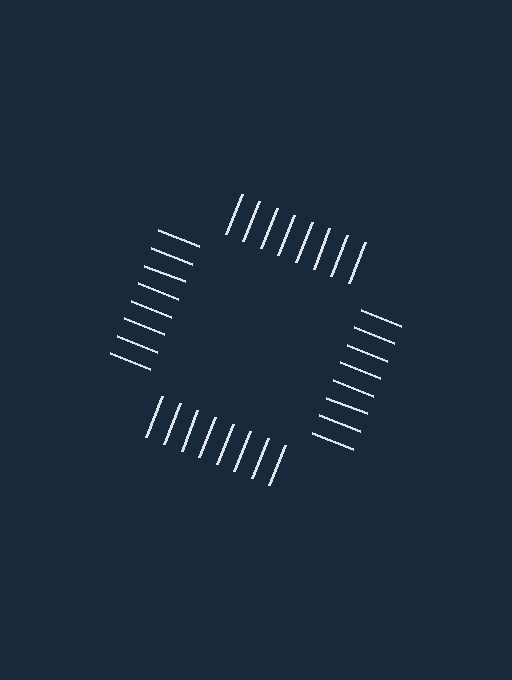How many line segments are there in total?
32 — 8 along each of the 4 edges.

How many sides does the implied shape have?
4 sides — the line-ends trace a square.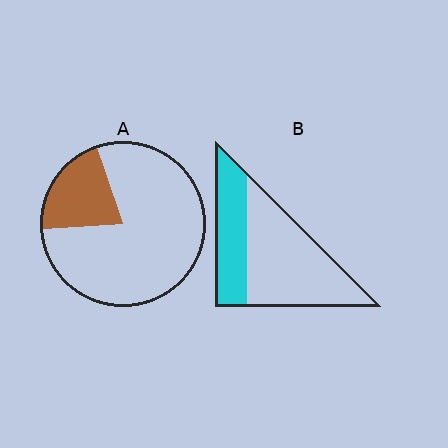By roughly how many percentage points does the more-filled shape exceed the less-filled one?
By roughly 15 percentage points (B over A).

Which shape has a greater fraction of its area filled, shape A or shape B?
Shape B.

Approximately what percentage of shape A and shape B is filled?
A is approximately 20% and B is approximately 35%.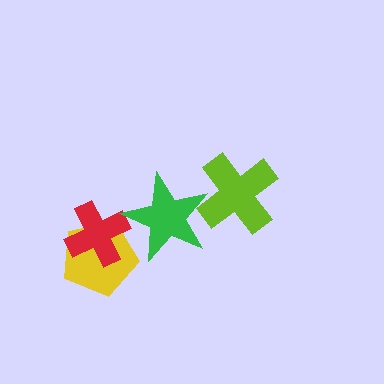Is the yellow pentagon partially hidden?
Yes, it is partially covered by another shape.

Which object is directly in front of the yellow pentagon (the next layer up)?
The red cross is directly in front of the yellow pentagon.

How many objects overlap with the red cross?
2 objects overlap with the red cross.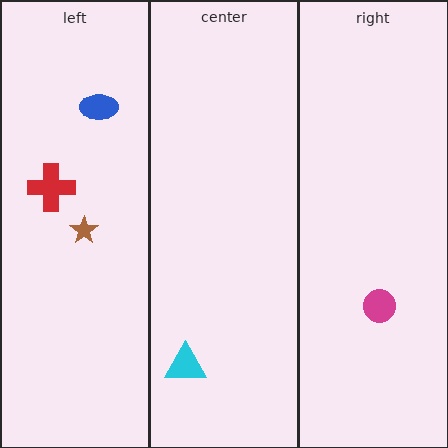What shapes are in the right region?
The magenta circle.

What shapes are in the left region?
The brown star, the blue ellipse, the red cross.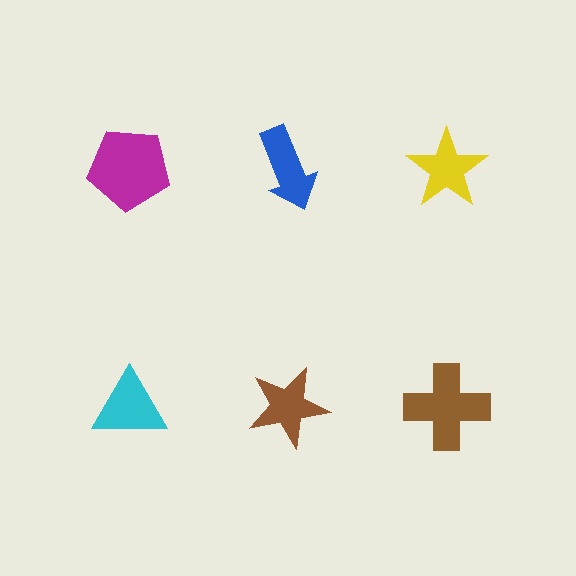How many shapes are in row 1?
3 shapes.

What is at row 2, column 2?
A brown star.